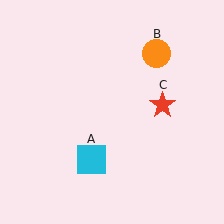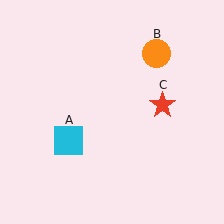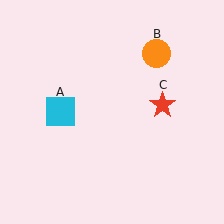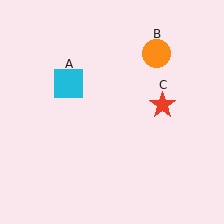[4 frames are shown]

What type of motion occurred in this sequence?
The cyan square (object A) rotated clockwise around the center of the scene.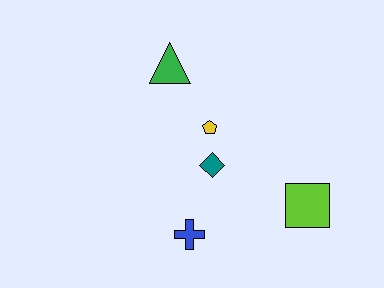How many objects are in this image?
There are 5 objects.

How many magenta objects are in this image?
There are no magenta objects.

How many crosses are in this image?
There is 1 cross.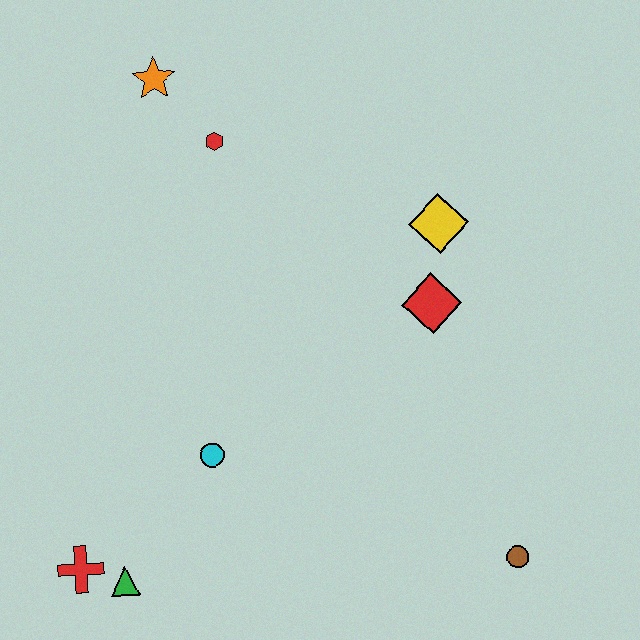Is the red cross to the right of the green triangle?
No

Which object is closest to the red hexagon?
The orange star is closest to the red hexagon.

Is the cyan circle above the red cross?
Yes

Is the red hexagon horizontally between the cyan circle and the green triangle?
No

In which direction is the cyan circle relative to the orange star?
The cyan circle is below the orange star.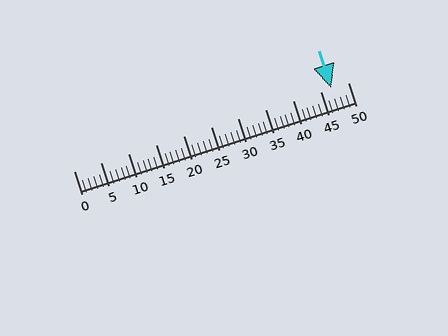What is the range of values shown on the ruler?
The ruler shows values from 0 to 50.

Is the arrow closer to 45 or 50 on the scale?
The arrow is closer to 45.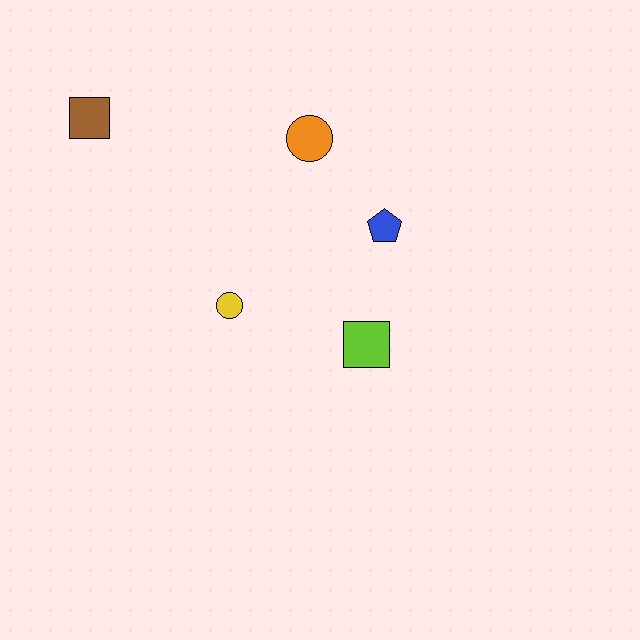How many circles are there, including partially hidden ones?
There are 2 circles.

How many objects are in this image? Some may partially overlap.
There are 5 objects.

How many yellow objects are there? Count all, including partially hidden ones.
There is 1 yellow object.